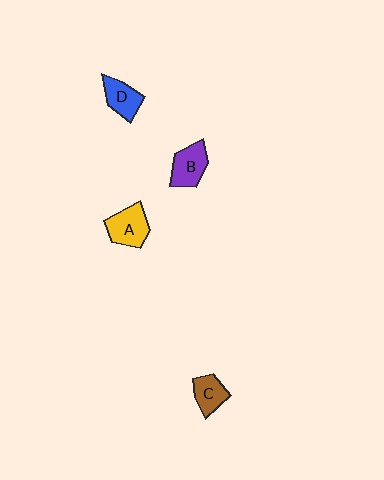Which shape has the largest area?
Shape A (yellow).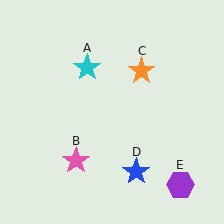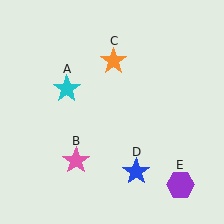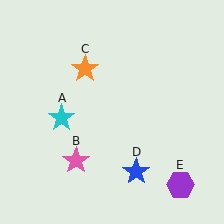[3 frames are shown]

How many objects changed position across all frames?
2 objects changed position: cyan star (object A), orange star (object C).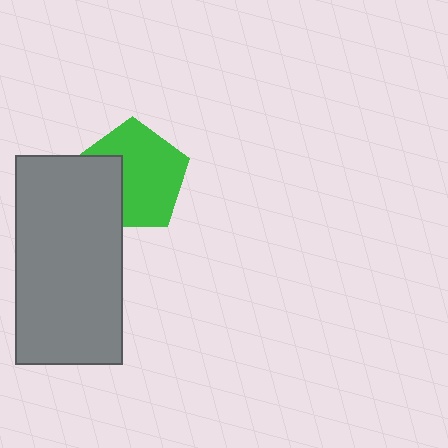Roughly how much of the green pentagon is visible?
Most of it is visible (roughly 69%).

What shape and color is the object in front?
The object in front is a gray rectangle.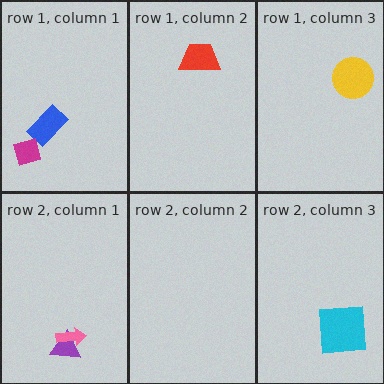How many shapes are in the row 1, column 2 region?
1.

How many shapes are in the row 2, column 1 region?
2.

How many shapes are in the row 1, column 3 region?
1.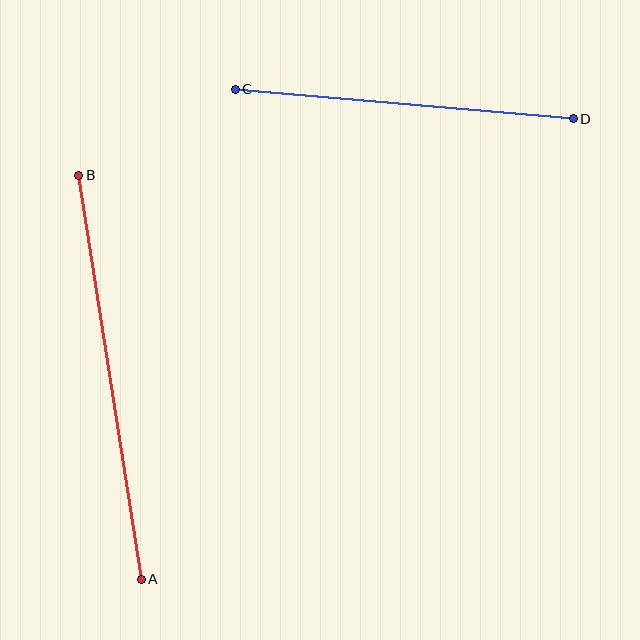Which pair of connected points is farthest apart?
Points A and B are farthest apart.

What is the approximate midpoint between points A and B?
The midpoint is at approximately (110, 377) pixels.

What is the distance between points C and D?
The distance is approximately 340 pixels.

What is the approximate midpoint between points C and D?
The midpoint is at approximately (404, 104) pixels.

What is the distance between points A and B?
The distance is approximately 409 pixels.